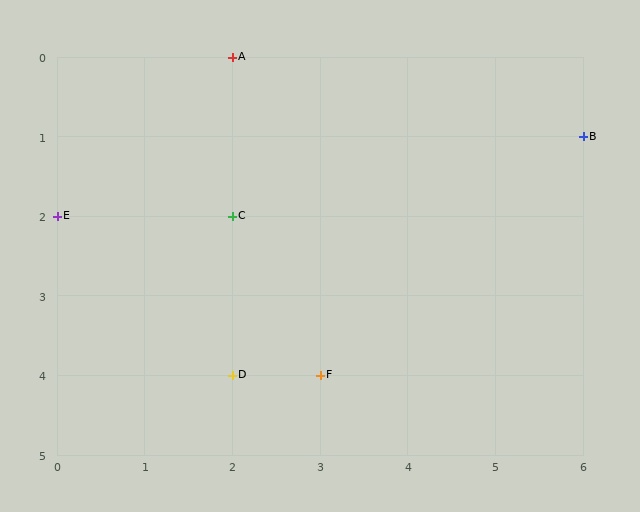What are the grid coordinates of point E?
Point E is at grid coordinates (0, 2).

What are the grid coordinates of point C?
Point C is at grid coordinates (2, 2).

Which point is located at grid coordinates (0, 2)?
Point E is at (0, 2).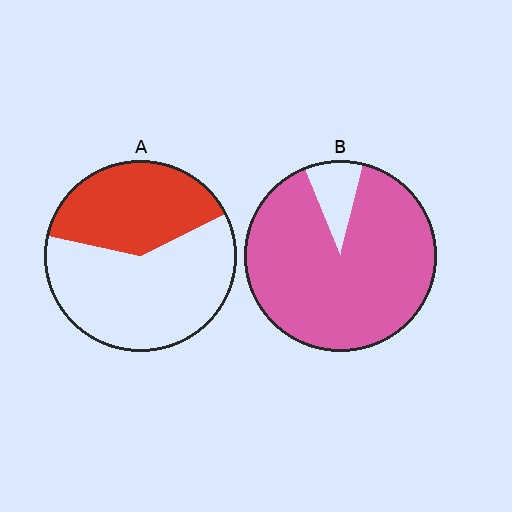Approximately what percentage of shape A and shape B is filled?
A is approximately 40% and B is approximately 90%.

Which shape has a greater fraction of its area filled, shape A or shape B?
Shape B.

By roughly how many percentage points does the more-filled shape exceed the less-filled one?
By roughly 50 percentage points (B over A).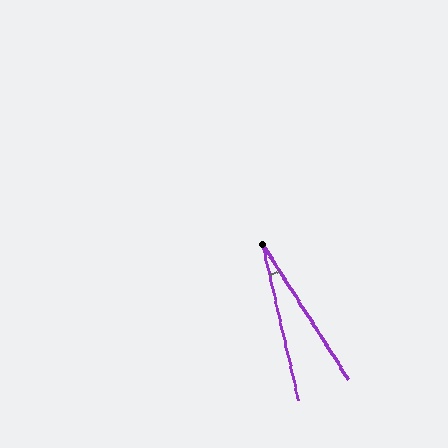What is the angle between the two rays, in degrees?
Approximately 20 degrees.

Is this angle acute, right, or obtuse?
It is acute.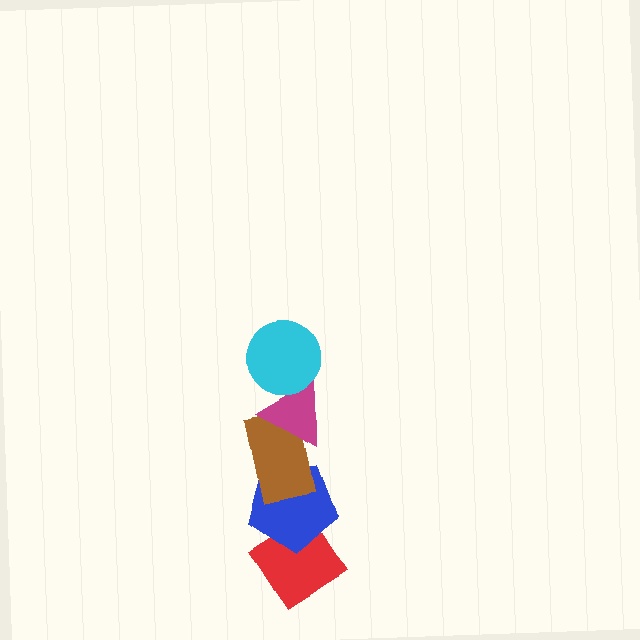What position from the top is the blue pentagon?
The blue pentagon is 4th from the top.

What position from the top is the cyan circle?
The cyan circle is 1st from the top.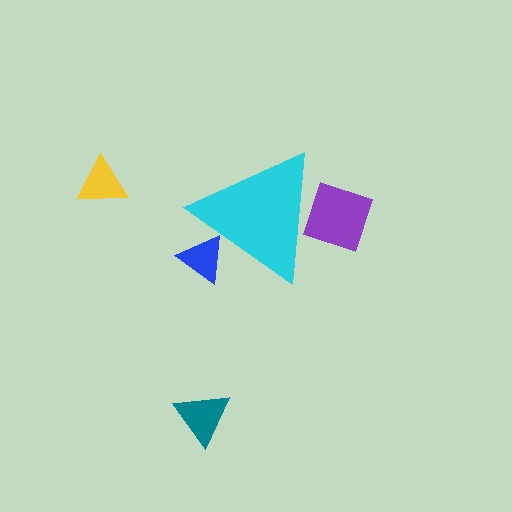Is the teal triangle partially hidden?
No, the teal triangle is fully visible.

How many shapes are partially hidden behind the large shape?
2 shapes are partially hidden.